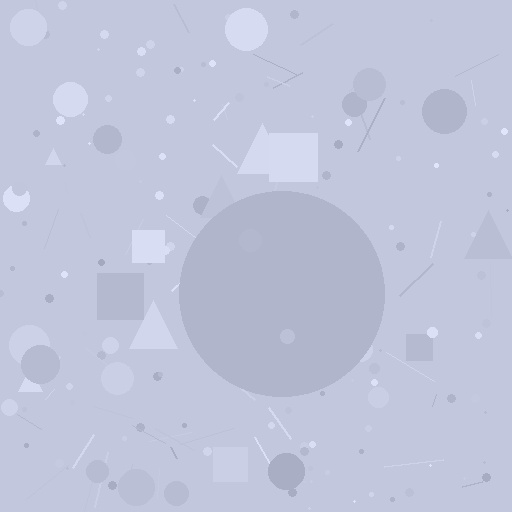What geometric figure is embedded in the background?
A circle is embedded in the background.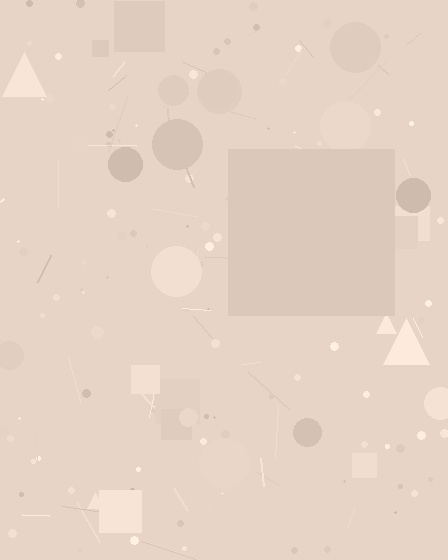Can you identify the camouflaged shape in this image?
The camouflaged shape is a square.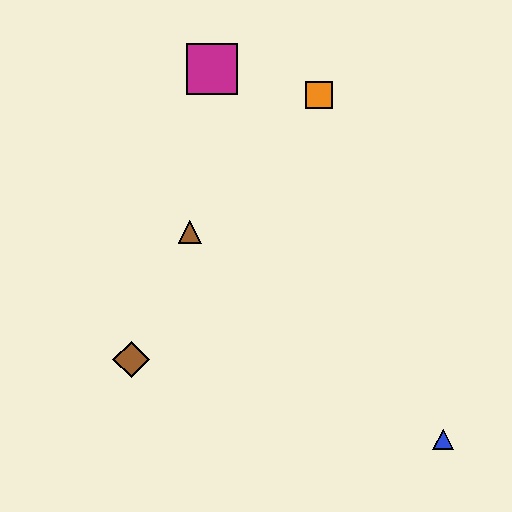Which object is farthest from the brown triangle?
The blue triangle is farthest from the brown triangle.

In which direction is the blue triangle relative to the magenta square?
The blue triangle is below the magenta square.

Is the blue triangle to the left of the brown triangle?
No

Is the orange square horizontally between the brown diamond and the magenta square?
No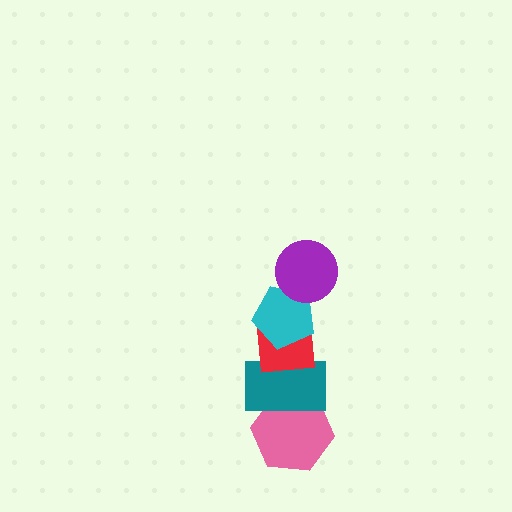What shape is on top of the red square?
The cyan pentagon is on top of the red square.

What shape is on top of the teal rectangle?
The red square is on top of the teal rectangle.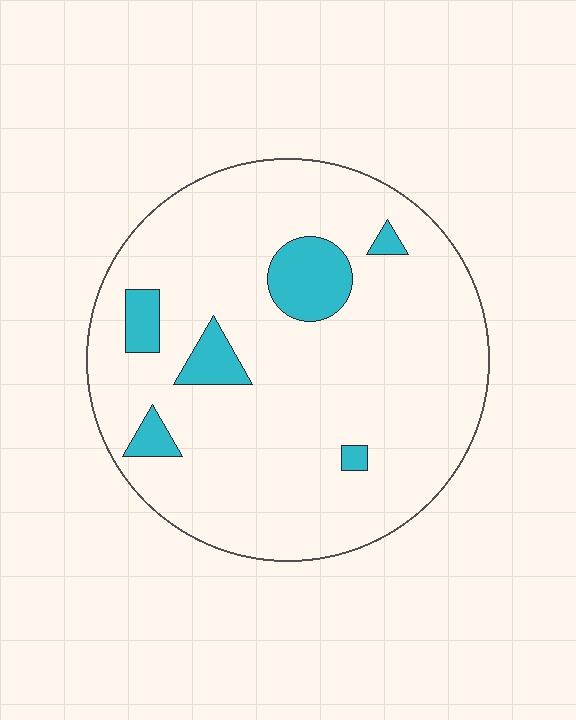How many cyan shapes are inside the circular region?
6.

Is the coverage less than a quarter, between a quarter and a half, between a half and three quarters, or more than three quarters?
Less than a quarter.